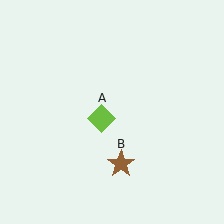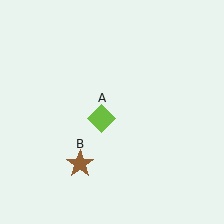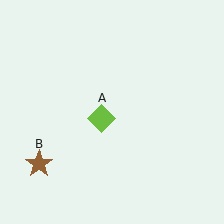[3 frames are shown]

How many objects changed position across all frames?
1 object changed position: brown star (object B).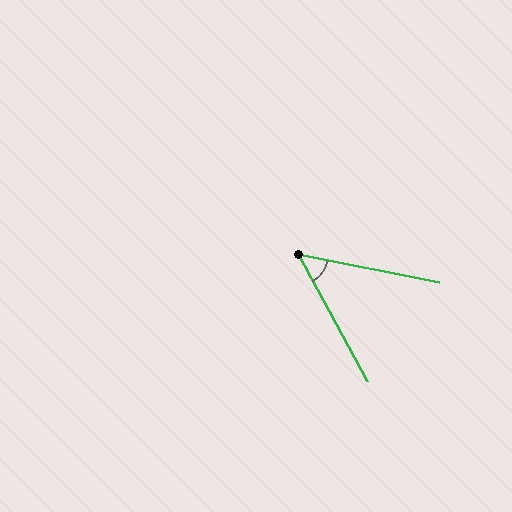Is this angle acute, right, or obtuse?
It is acute.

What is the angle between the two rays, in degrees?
Approximately 50 degrees.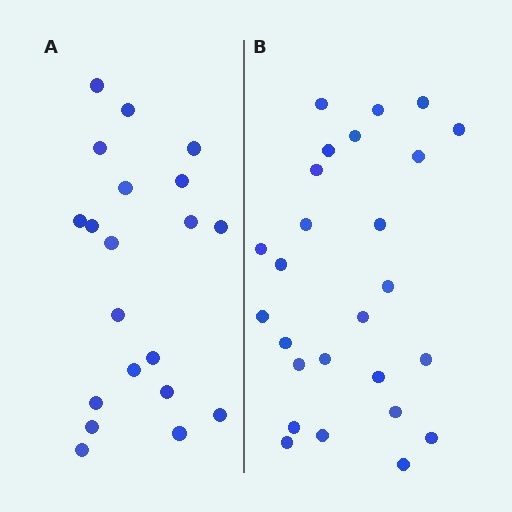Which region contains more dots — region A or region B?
Region B (the right region) has more dots.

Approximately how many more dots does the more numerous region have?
Region B has about 6 more dots than region A.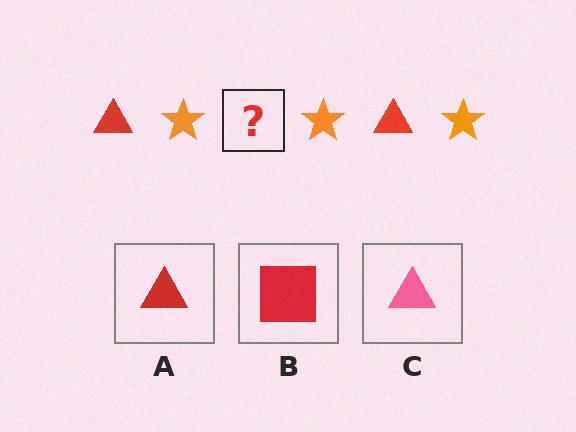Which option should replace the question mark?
Option A.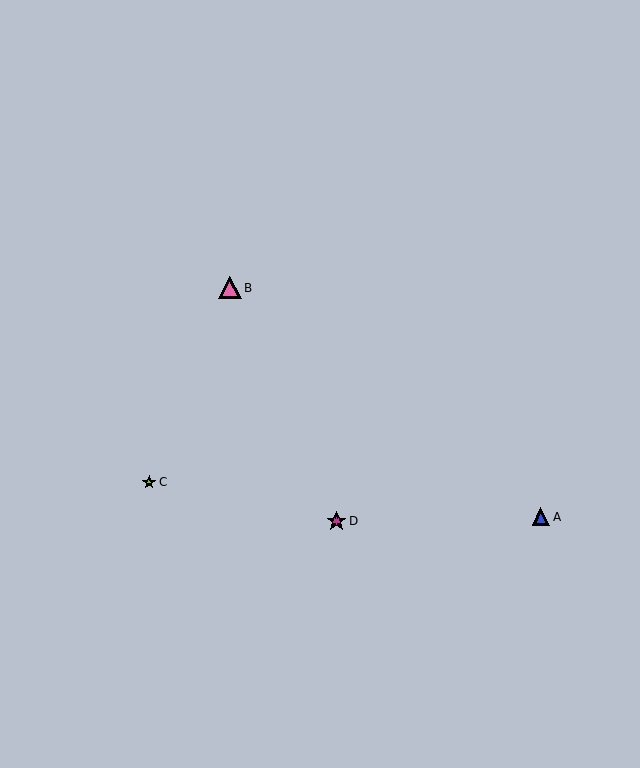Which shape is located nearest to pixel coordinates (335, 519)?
The magenta star (labeled D) at (337, 521) is nearest to that location.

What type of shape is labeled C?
Shape C is a lime star.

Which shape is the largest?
The pink triangle (labeled B) is the largest.